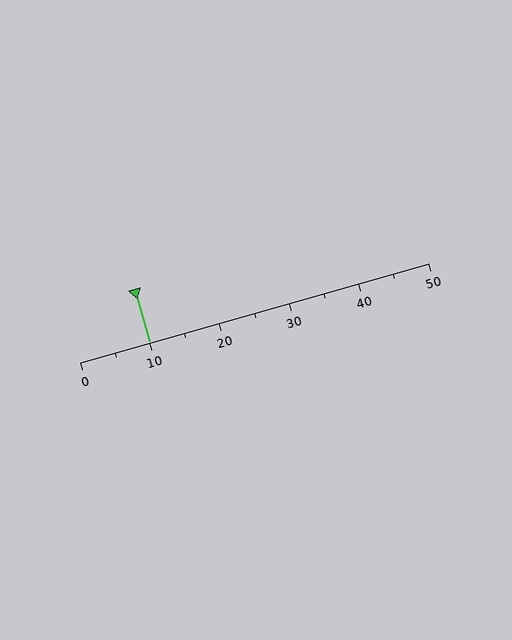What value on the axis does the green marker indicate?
The marker indicates approximately 10.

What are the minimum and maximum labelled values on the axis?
The axis runs from 0 to 50.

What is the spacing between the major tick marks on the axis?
The major ticks are spaced 10 apart.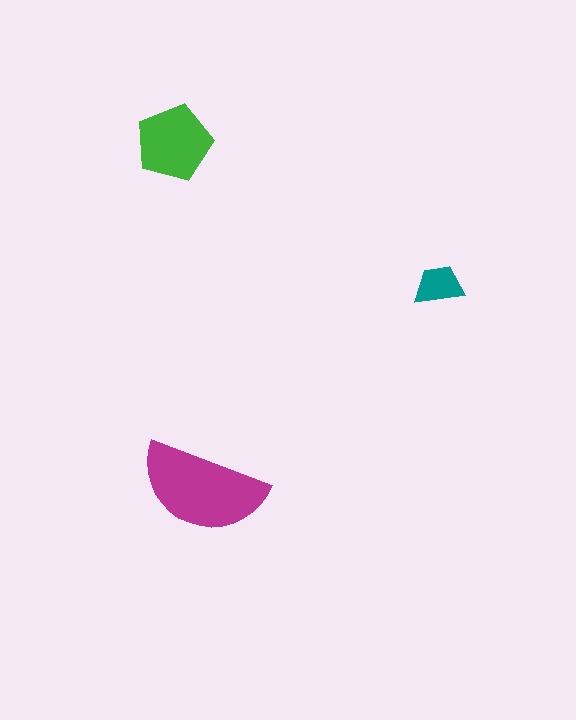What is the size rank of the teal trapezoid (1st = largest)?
3rd.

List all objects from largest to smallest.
The magenta semicircle, the green pentagon, the teal trapezoid.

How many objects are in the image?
There are 3 objects in the image.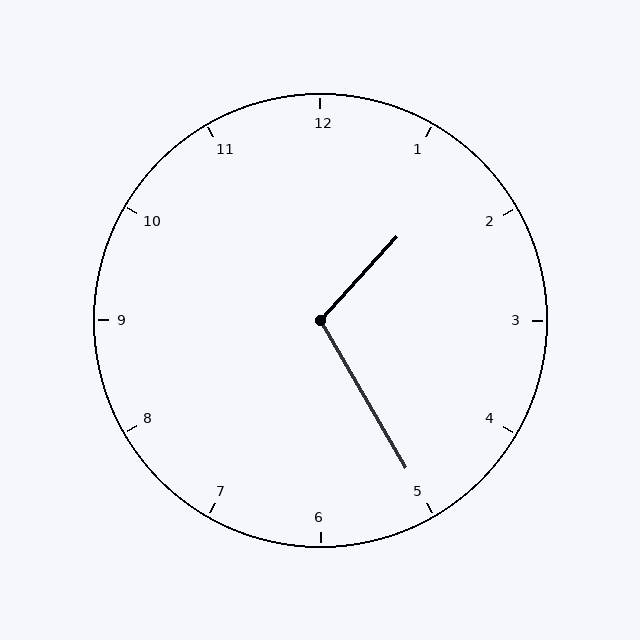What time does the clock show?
1:25.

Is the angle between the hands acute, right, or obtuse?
It is obtuse.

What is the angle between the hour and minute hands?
Approximately 108 degrees.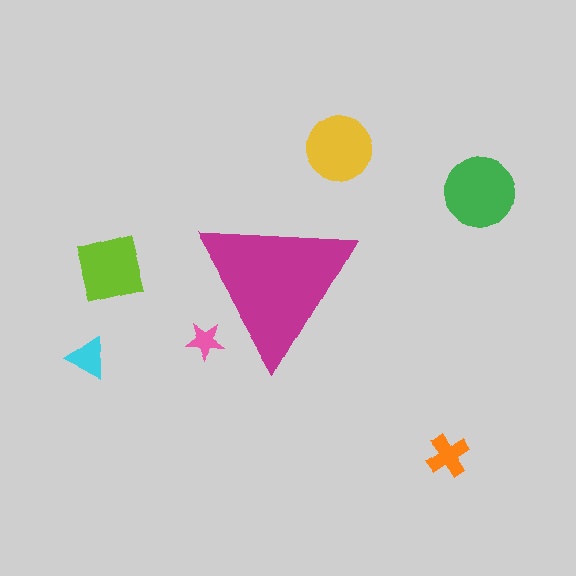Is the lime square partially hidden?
No, the lime square is fully visible.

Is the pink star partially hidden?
Yes, the pink star is partially hidden behind the magenta triangle.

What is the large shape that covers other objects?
A magenta triangle.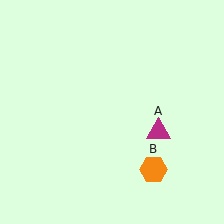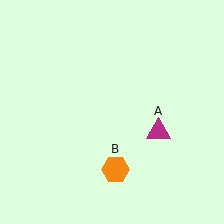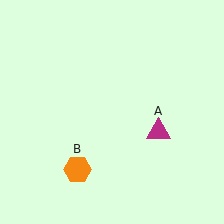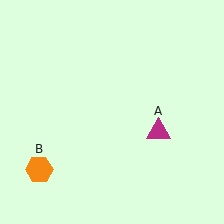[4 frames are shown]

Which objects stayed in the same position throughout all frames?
Magenta triangle (object A) remained stationary.